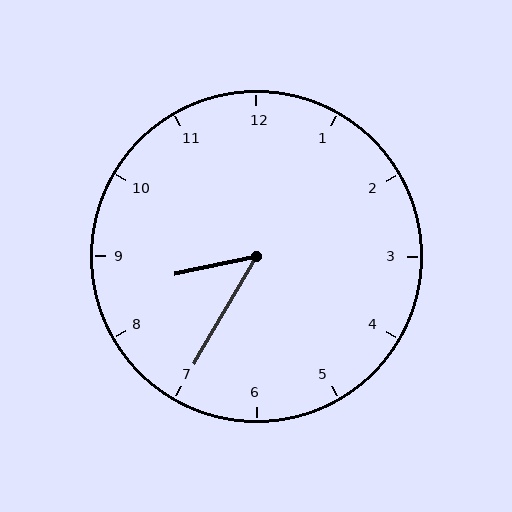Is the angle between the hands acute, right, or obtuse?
It is acute.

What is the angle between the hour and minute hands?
Approximately 48 degrees.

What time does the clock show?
8:35.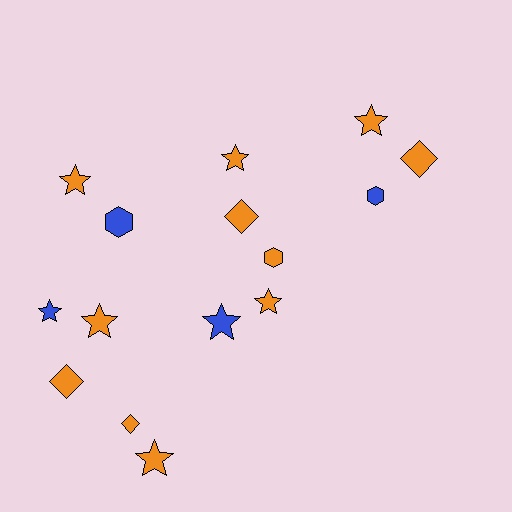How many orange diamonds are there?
There are 4 orange diamonds.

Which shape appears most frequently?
Star, with 8 objects.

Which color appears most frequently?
Orange, with 11 objects.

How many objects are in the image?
There are 15 objects.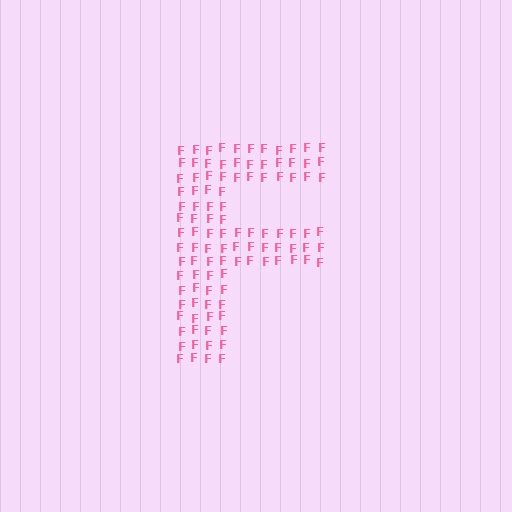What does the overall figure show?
The overall figure shows the letter F.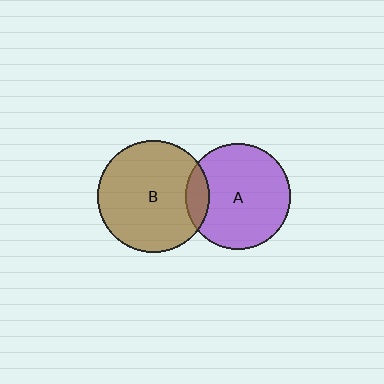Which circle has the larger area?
Circle B (brown).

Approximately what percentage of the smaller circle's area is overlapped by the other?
Approximately 15%.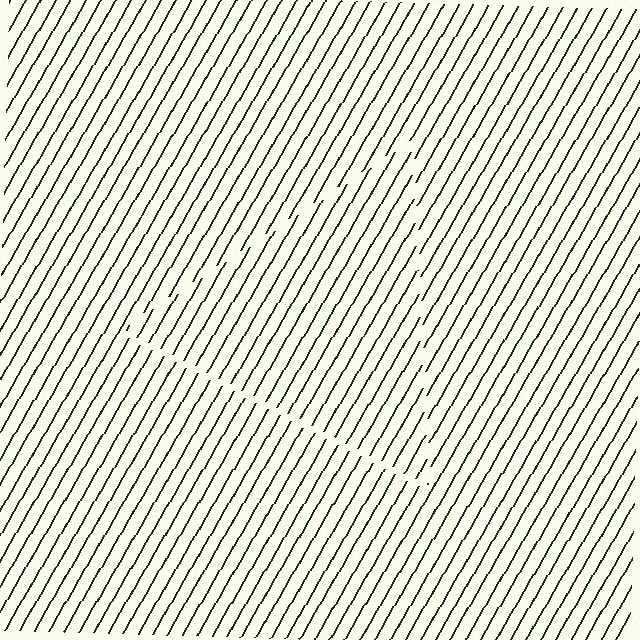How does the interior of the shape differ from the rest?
The interior of the shape contains the same grating, shifted by half a period — the contour is defined by the phase discontinuity where line-ends from the inner and outer gratings abut.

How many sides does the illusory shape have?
3 sides — the line-ends trace a triangle.